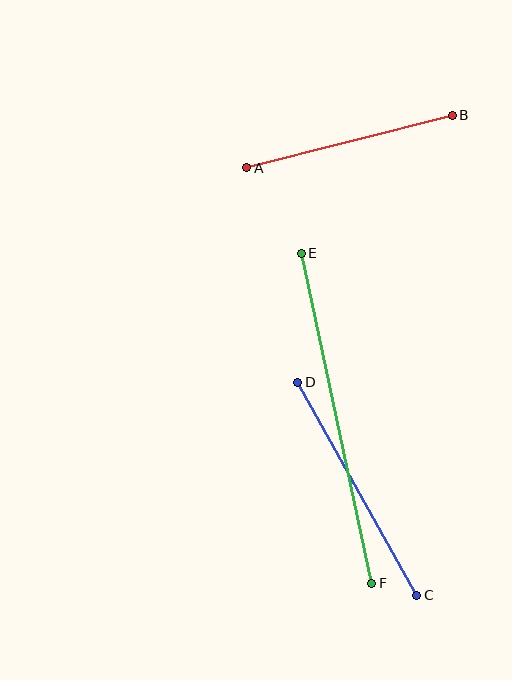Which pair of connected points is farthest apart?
Points E and F are farthest apart.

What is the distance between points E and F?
The distance is approximately 337 pixels.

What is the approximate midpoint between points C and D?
The midpoint is at approximately (357, 489) pixels.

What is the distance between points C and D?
The distance is approximately 244 pixels.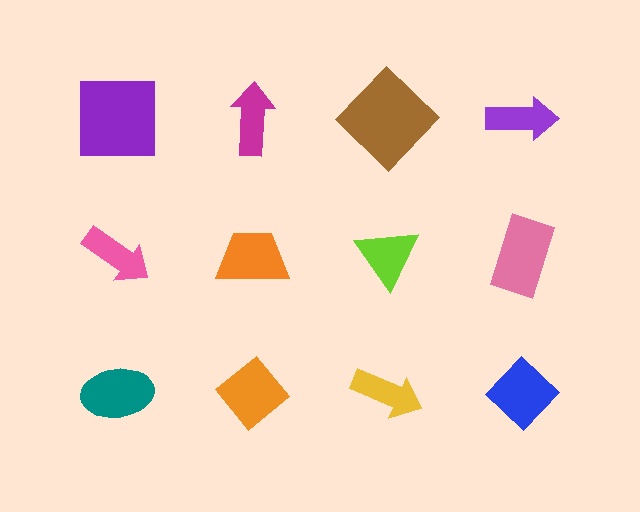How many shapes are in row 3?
4 shapes.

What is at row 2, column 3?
A lime triangle.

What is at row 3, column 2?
An orange diamond.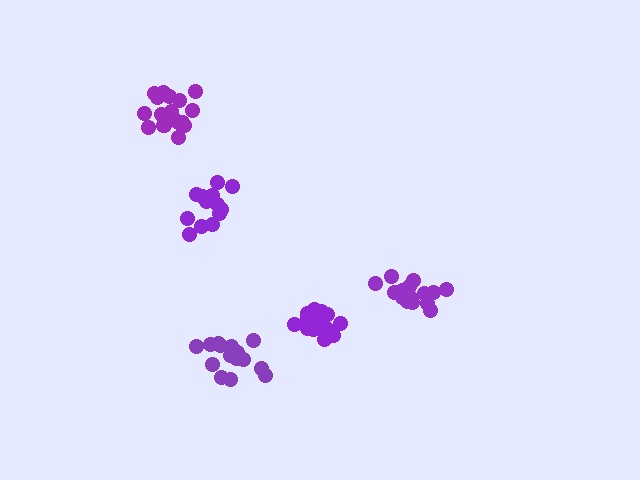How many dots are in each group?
Group 1: 16 dots, Group 2: 19 dots, Group 3: 17 dots, Group 4: 15 dots, Group 5: 14 dots (81 total).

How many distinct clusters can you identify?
There are 5 distinct clusters.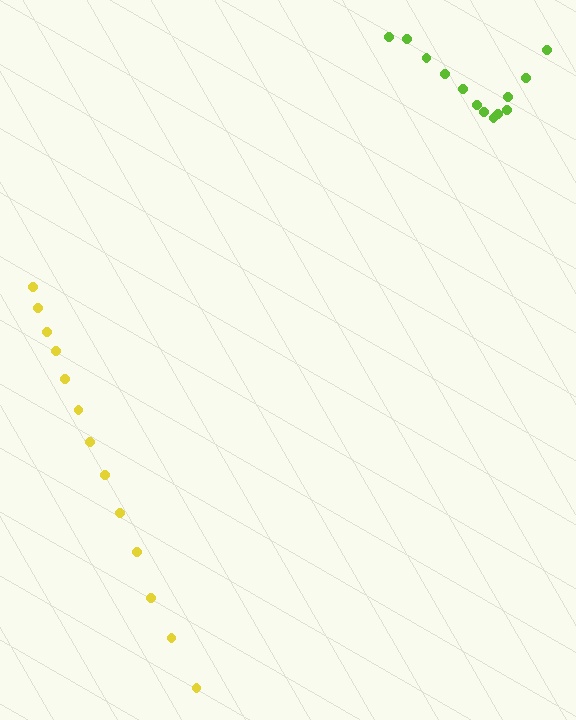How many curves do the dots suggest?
There are 2 distinct paths.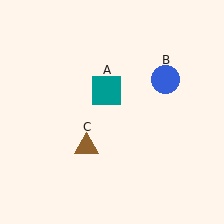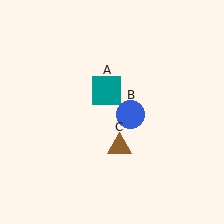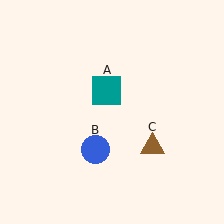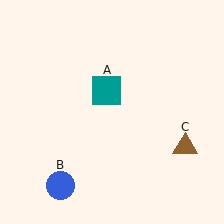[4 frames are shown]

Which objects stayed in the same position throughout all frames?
Teal square (object A) remained stationary.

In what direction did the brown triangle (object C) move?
The brown triangle (object C) moved right.